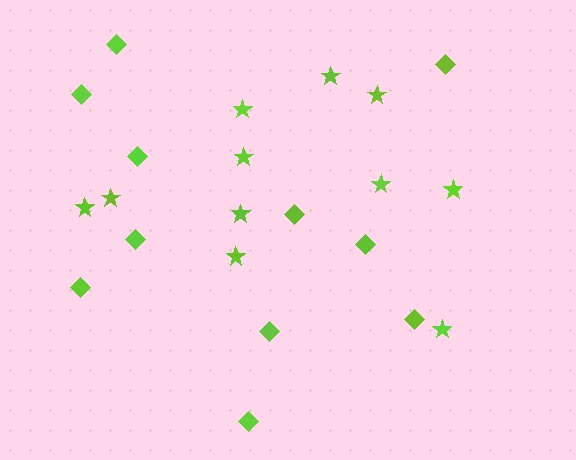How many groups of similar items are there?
There are 2 groups: one group of diamonds (11) and one group of stars (11).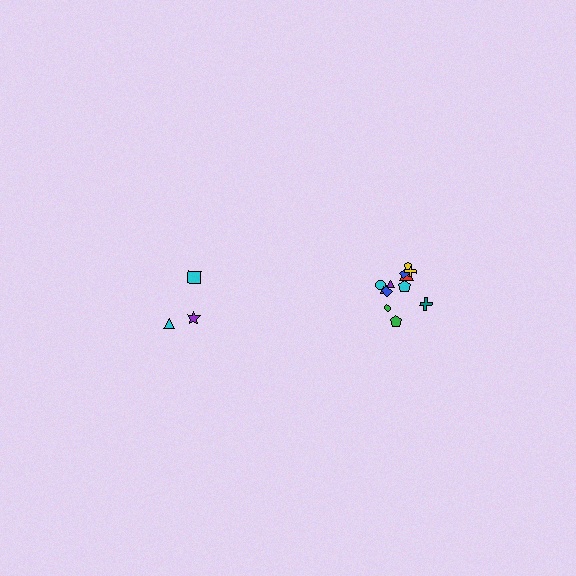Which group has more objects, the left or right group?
The right group.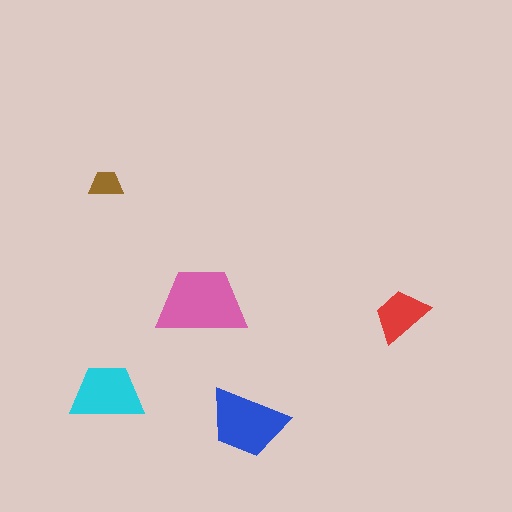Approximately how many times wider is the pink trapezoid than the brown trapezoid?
About 2.5 times wider.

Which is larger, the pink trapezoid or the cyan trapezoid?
The pink one.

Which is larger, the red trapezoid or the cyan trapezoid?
The cyan one.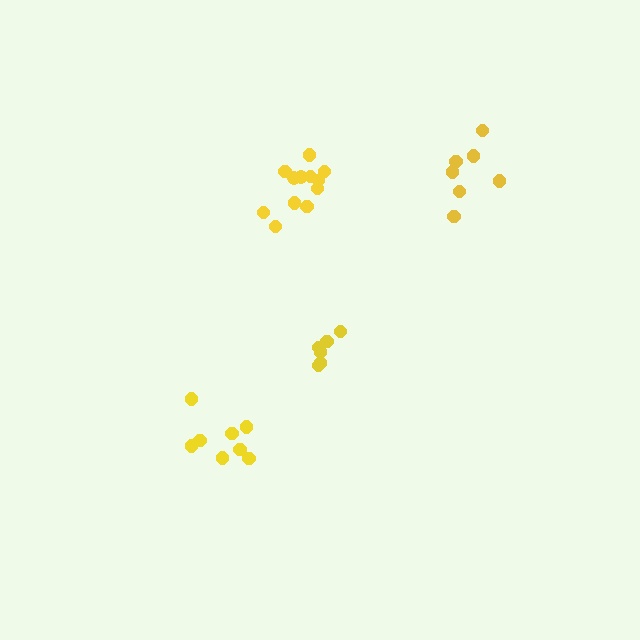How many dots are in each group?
Group 1: 8 dots, Group 2: 6 dots, Group 3: 12 dots, Group 4: 7 dots (33 total).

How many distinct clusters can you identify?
There are 4 distinct clusters.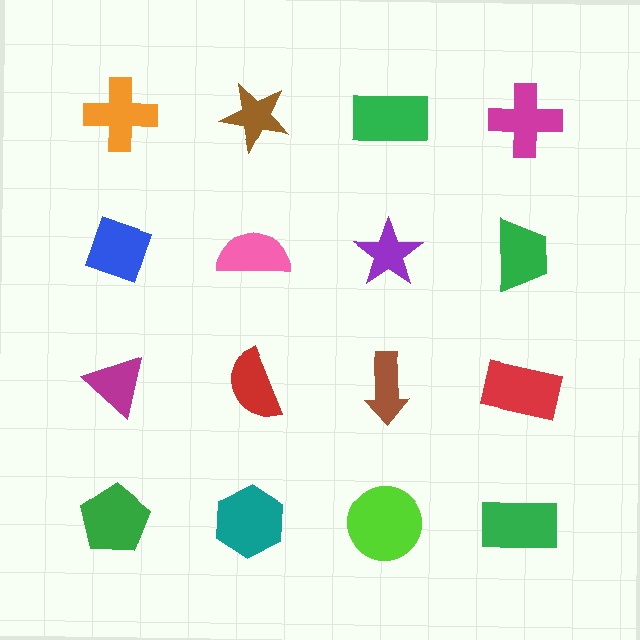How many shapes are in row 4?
4 shapes.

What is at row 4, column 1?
A green pentagon.